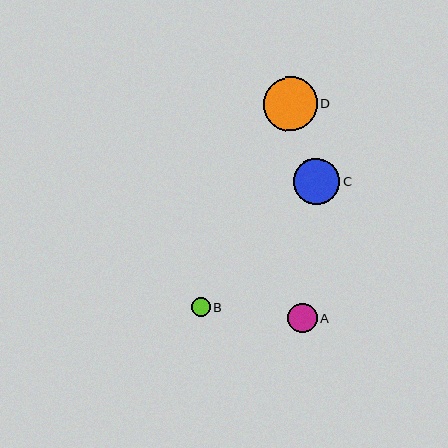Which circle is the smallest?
Circle B is the smallest with a size of approximately 19 pixels.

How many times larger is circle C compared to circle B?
Circle C is approximately 2.4 times the size of circle B.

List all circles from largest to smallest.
From largest to smallest: D, C, A, B.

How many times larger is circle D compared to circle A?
Circle D is approximately 1.8 times the size of circle A.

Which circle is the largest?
Circle D is the largest with a size of approximately 53 pixels.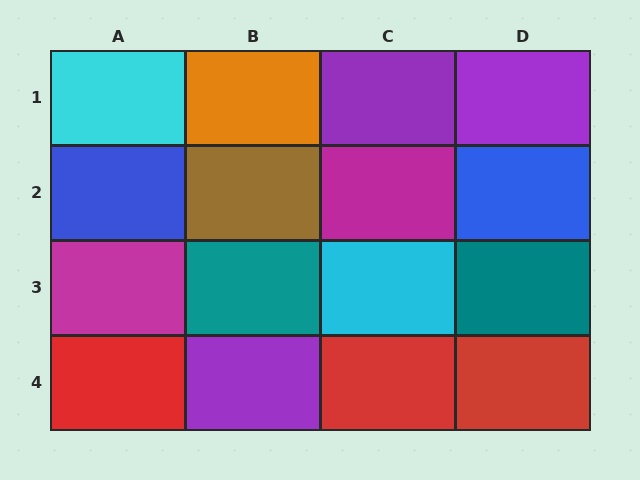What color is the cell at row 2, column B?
Brown.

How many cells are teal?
2 cells are teal.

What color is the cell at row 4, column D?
Red.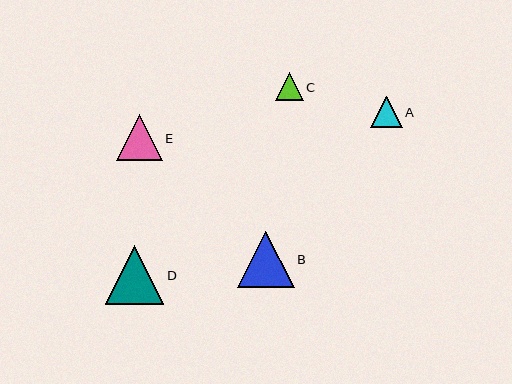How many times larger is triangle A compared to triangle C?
Triangle A is approximately 1.1 times the size of triangle C.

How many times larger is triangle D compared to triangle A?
Triangle D is approximately 1.9 times the size of triangle A.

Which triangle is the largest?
Triangle D is the largest with a size of approximately 59 pixels.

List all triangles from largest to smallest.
From largest to smallest: D, B, E, A, C.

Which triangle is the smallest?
Triangle C is the smallest with a size of approximately 28 pixels.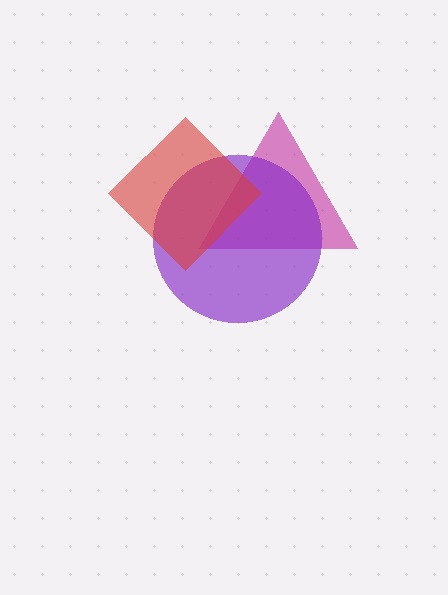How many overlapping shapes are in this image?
There are 3 overlapping shapes in the image.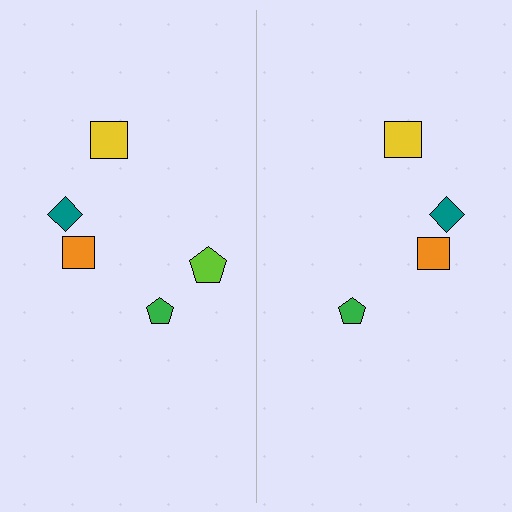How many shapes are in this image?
There are 9 shapes in this image.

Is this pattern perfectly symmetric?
No, the pattern is not perfectly symmetric. A lime pentagon is missing from the right side.